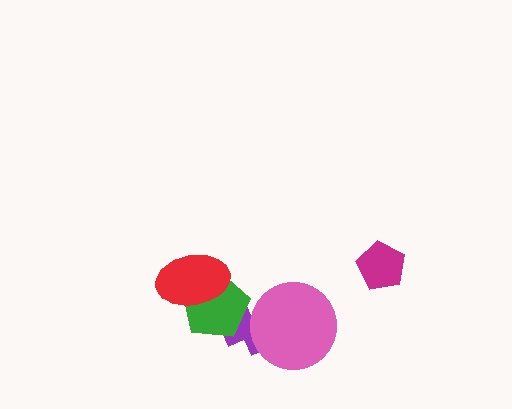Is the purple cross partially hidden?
Yes, it is partially covered by another shape.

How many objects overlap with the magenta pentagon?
0 objects overlap with the magenta pentagon.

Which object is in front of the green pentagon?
The red ellipse is in front of the green pentagon.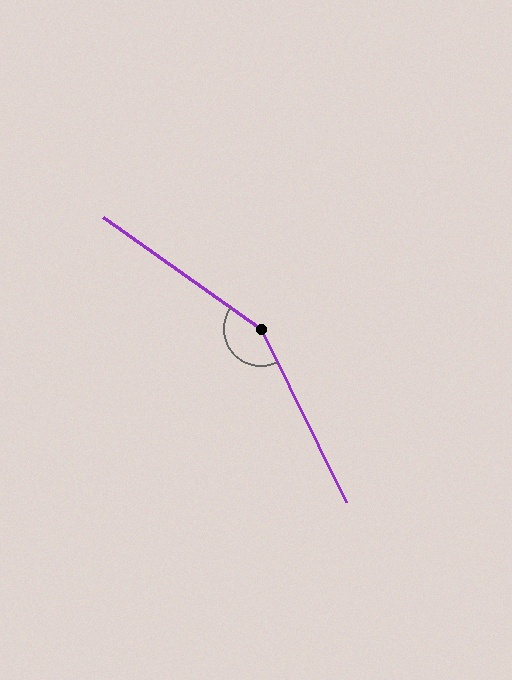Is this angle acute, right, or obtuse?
It is obtuse.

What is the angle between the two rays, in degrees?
Approximately 152 degrees.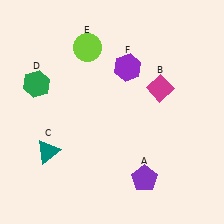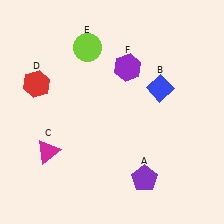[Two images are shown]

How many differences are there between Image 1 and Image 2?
There are 3 differences between the two images.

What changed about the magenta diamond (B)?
In Image 1, B is magenta. In Image 2, it changed to blue.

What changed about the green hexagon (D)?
In Image 1, D is green. In Image 2, it changed to red.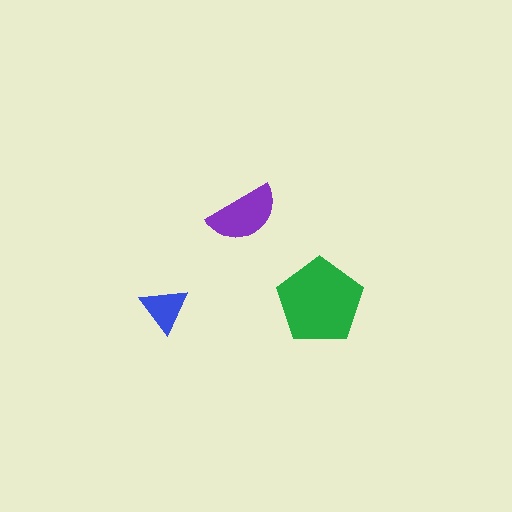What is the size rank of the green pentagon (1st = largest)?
1st.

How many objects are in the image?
There are 3 objects in the image.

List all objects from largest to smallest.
The green pentagon, the purple semicircle, the blue triangle.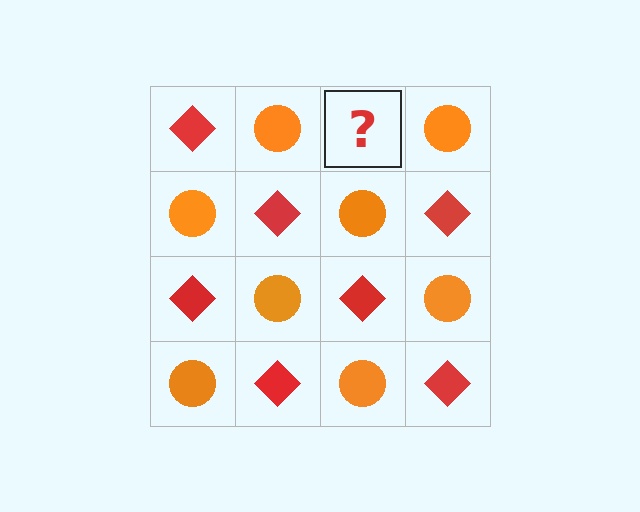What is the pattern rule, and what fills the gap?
The rule is that it alternates red diamond and orange circle in a checkerboard pattern. The gap should be filled with a red diamond.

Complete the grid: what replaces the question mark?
The question mark should be replaced with a red diamond.